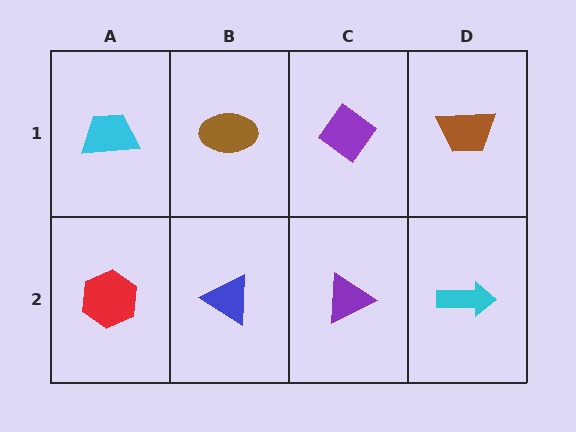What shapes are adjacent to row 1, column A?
A red hexagon (row 2, column A), a brown ellipse (row 1, column B).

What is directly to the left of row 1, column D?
A purple diamond.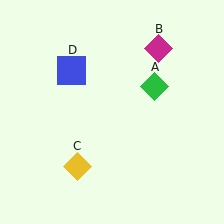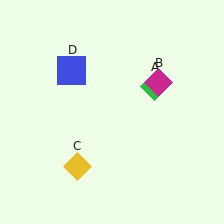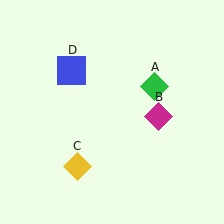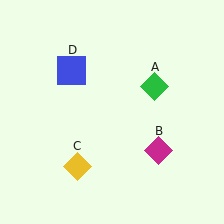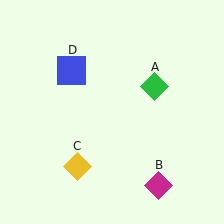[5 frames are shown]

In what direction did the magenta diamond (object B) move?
The magenta diamond (object B) moved down.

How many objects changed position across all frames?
1 object changed position: magenta diamond (object B).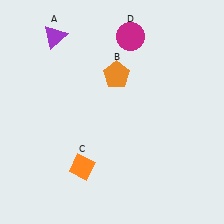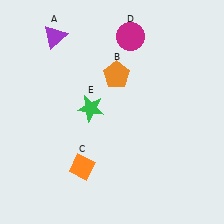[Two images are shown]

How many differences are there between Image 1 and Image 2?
There is 1 difference between the two images.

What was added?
A green star (E) was added in Image 2.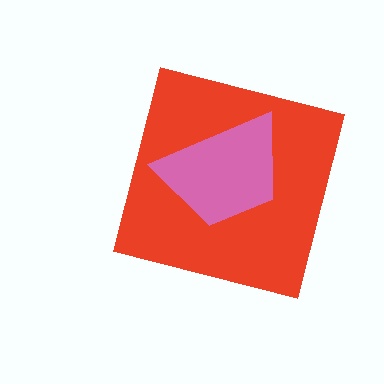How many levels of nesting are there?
2.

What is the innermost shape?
The pink trapezoid.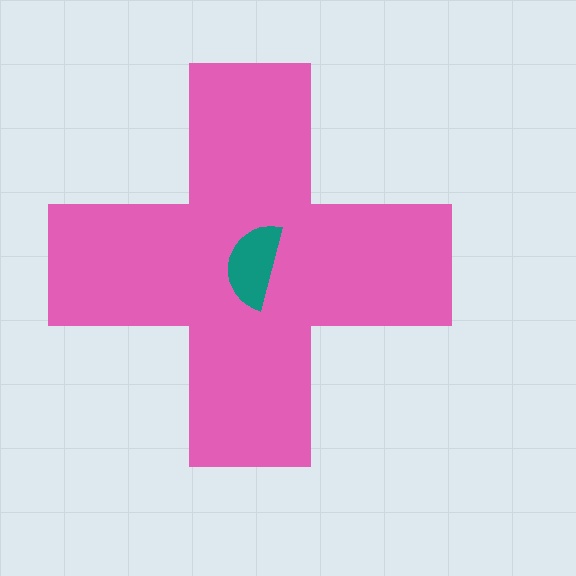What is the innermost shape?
The teal semicircle.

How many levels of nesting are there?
2.